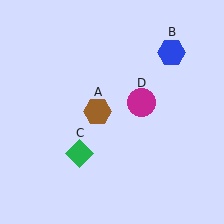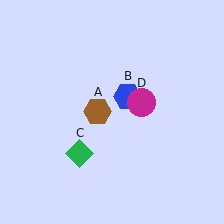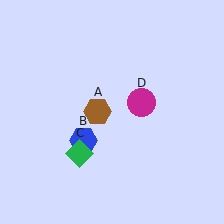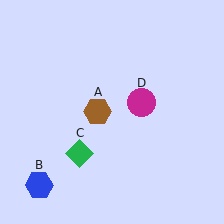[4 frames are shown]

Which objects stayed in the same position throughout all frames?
Brown hexagon (object A) and green diamond (object C) and magenta circle (object D) remained stationary.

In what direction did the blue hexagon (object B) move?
The blue hexagon (object B) moved down and to the left.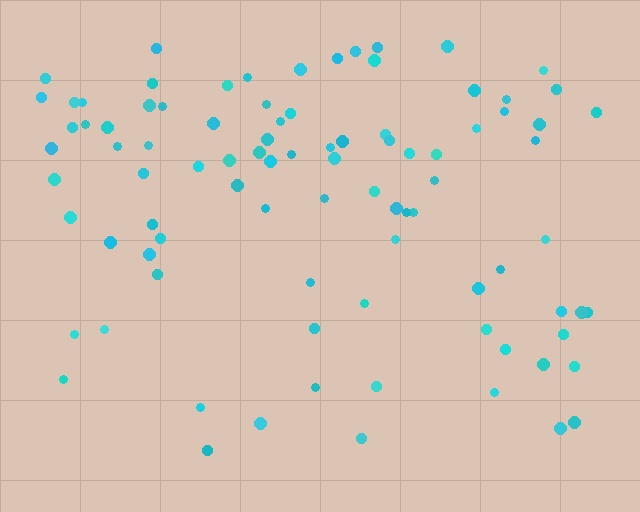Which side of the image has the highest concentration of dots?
The top.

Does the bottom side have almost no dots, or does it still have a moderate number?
Still a moderate number, just noticeably fewer than the top.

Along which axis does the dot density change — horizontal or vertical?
Vertical.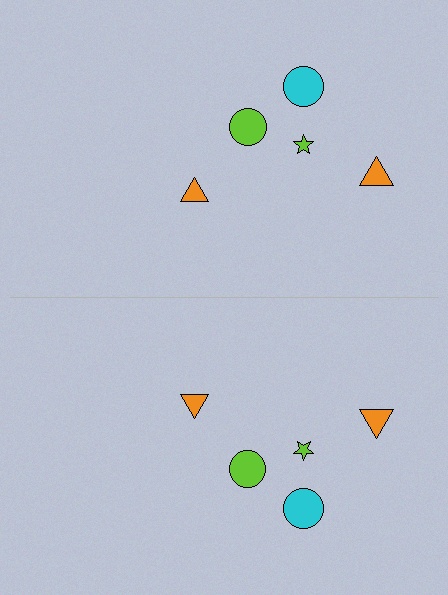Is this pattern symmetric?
Yes, this pattern has bilateral (reflection) symmetry.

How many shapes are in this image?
There are 10 shapes in this image.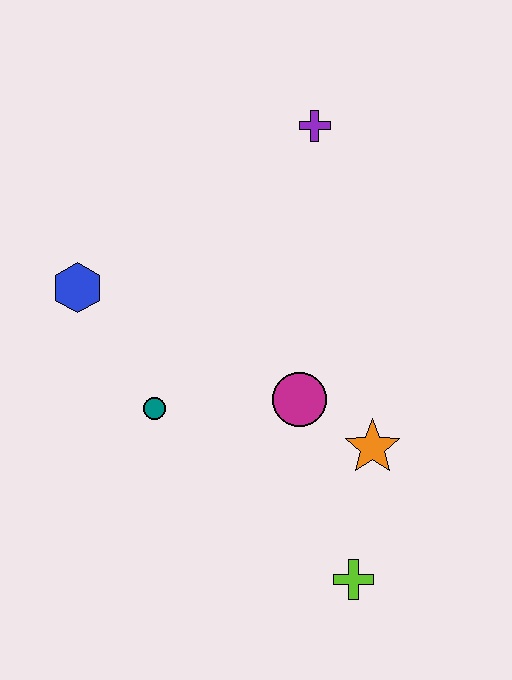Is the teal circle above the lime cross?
Yes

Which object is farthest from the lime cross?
The purple cross is farthest from the lime cross.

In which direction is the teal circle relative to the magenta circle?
The teal circle is to the left of the magenta circle.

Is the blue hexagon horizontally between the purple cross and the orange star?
No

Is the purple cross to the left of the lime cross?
Yes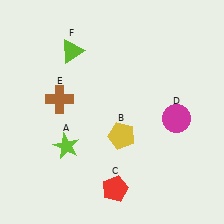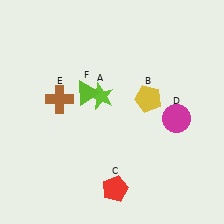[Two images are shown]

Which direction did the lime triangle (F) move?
The lime triangle (F) moved down.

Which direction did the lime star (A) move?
The lime star (A) moved up.